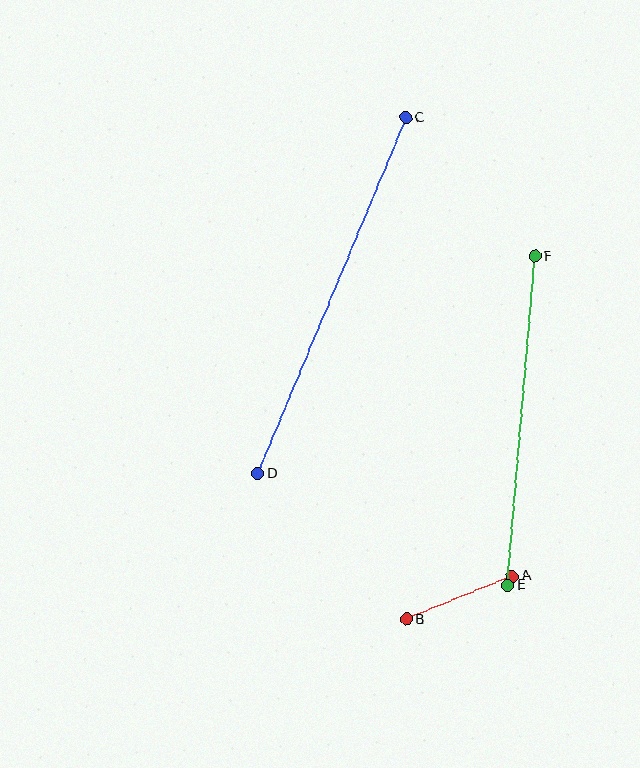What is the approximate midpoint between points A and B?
The midpoint is at approximately (459, 598) pixels.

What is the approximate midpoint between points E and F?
The midpoint is at approximately (521, 421) pixels.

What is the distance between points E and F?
The distance is approximately 330 pixels.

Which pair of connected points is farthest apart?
Points C and D are farthest apart.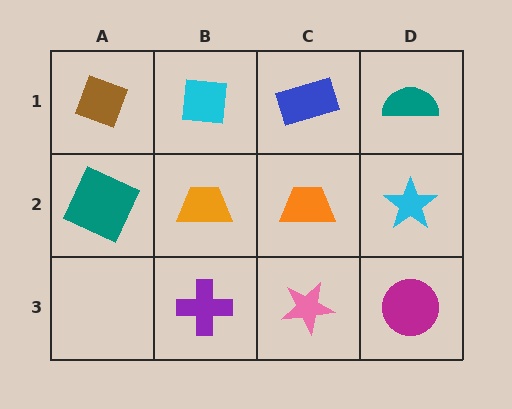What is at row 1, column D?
A teal semicircle.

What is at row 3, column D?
A magenta circle.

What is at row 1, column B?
A cyan square.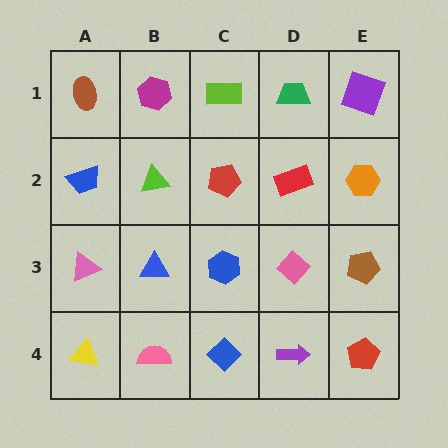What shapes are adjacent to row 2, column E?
A purple square (row 1, column E), a brown pentagon (row 3, column E), a red rectangle (row 2, column D).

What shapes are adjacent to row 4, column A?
A pink triangle (row 3, column A), a pink semicircle (row 4, column B).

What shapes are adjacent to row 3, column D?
A red rectangle (row 2, column D), a purple arrow (row 4, column D), a blue hexagon (row 3, column C), a brown pentagon (row 3, column E).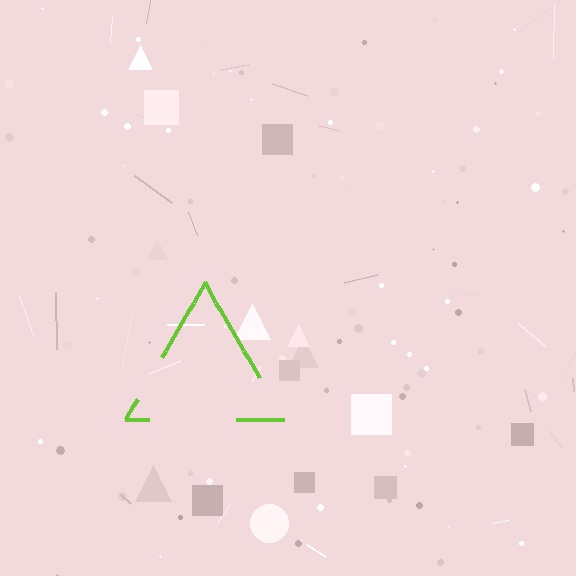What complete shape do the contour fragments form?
The contour fragments form a triangle.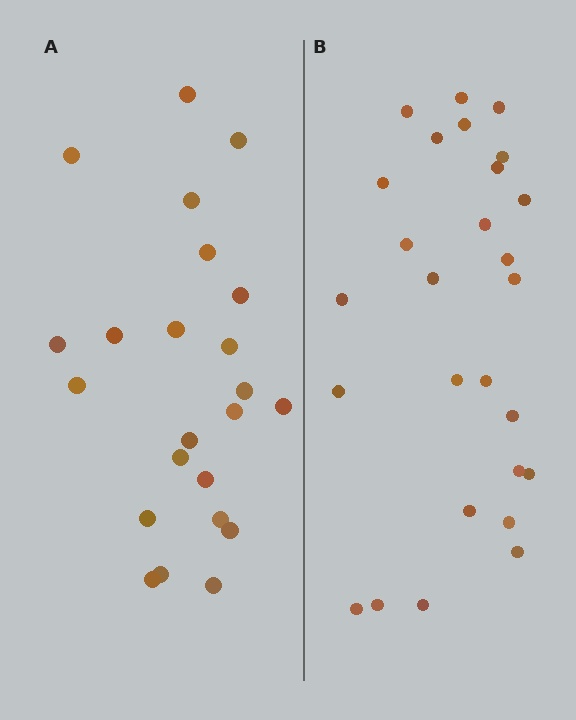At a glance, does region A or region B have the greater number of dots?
Region B (the right region) has more dots.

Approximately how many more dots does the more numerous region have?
Region B has about 4 more dots than region A.